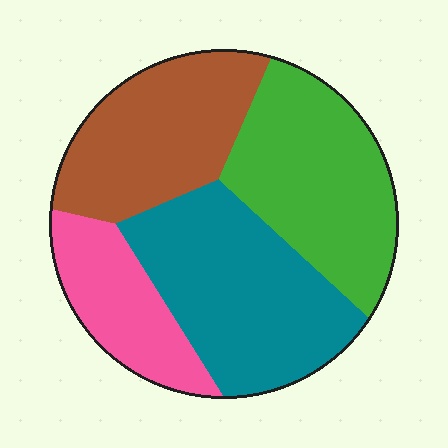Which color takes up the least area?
Pink, at roughly 15%.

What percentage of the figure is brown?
Brown takes up about one quarter (1/4) of the figure.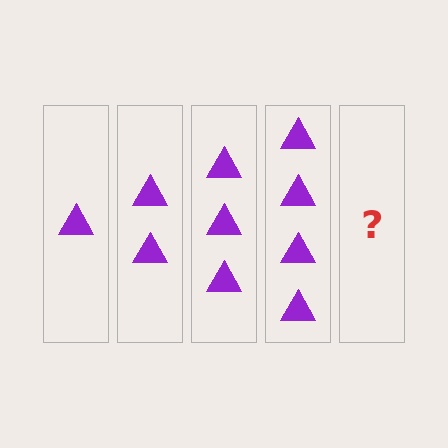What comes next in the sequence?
The next element should be 5 triangles.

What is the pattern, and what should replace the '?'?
The pattern is that each step adds one more triangle. The '?' should be 5 triangles.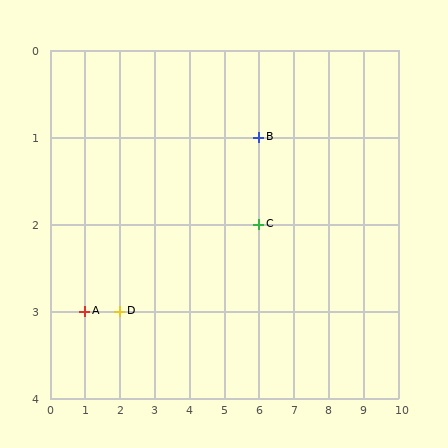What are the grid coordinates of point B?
Point B is at grid coordinates (6, 1).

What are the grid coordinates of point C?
Point C is at grid coordinates (6, 2).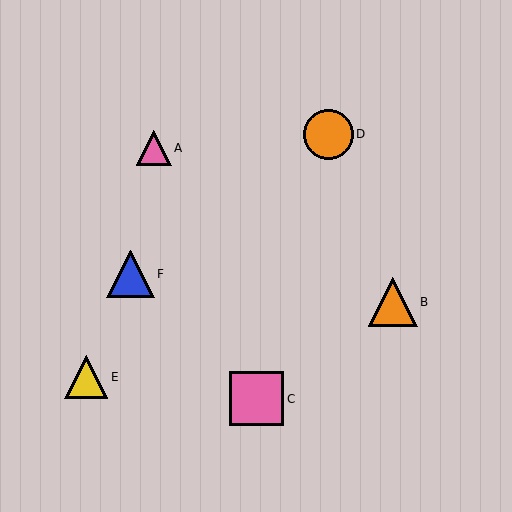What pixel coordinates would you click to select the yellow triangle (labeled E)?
Click at (86, 377) to select the yellow triangle E.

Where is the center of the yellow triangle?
The center of the yellow triangle is at (86, 377).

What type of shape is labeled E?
Shape E is a yellow triangle.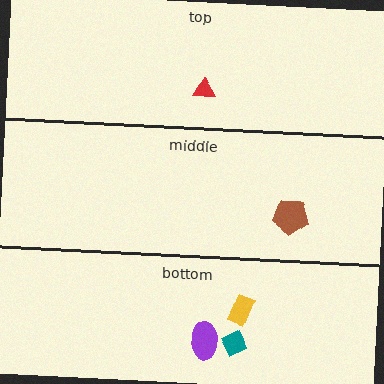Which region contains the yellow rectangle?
The bottom region.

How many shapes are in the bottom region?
3.